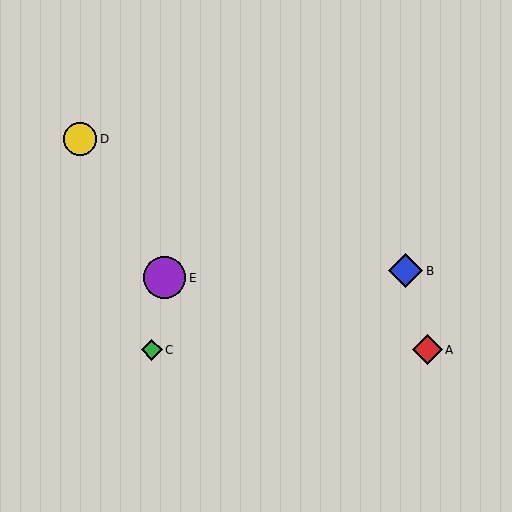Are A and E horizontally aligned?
No, A is at y≈350 and E is at y≈278.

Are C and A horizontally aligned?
Yes, both are at y≈350.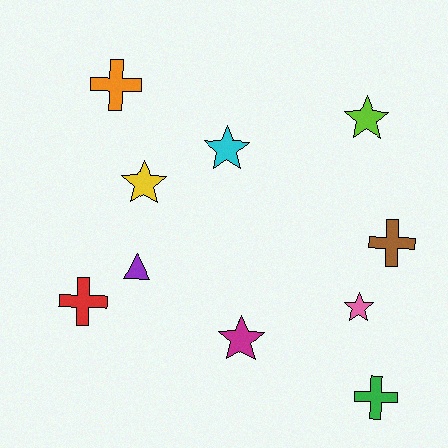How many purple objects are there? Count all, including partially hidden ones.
There is 1 purple object.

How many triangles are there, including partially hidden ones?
There is 1 triangle.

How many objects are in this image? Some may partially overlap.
There are 10 objects.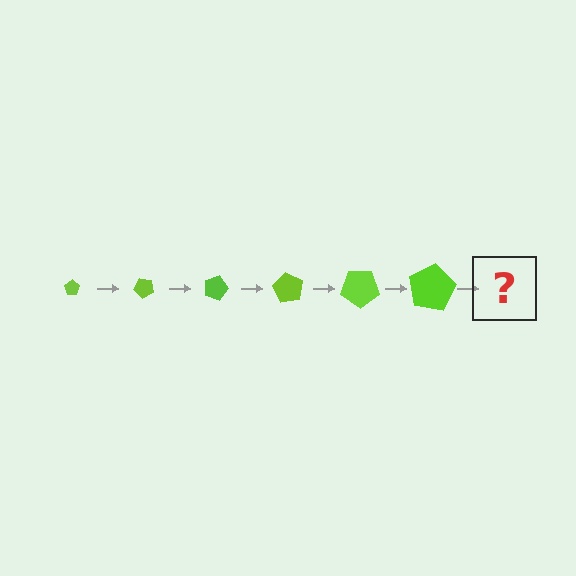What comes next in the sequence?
The next element should be a pentagon, larger than the previous one and rotated 270 degrees from the start.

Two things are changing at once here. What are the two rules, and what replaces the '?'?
The two rules are that the pentagon grows larger each step and it rotates 45 degrees each step. The '?' should be a pentagon, larger than the previous one and rotated 270 degrees from the start.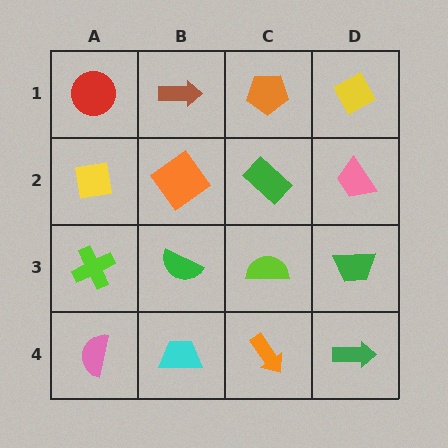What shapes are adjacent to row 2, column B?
A brown arrow (row 1, column B), a green semicircle (row 3, column B), a yellow square (row 2, column A), a green rectangle (row 2, column C).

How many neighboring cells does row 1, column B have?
3.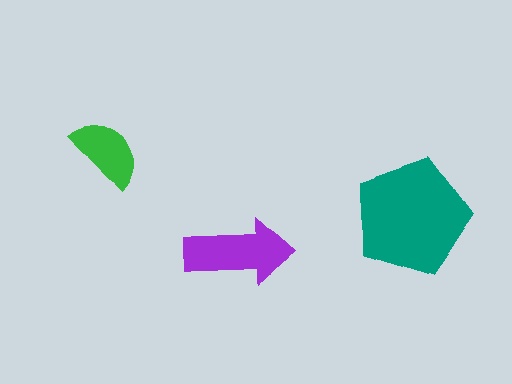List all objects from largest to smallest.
The teal pentagon, the purple arrow, the green semicircle.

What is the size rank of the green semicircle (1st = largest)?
3rd.